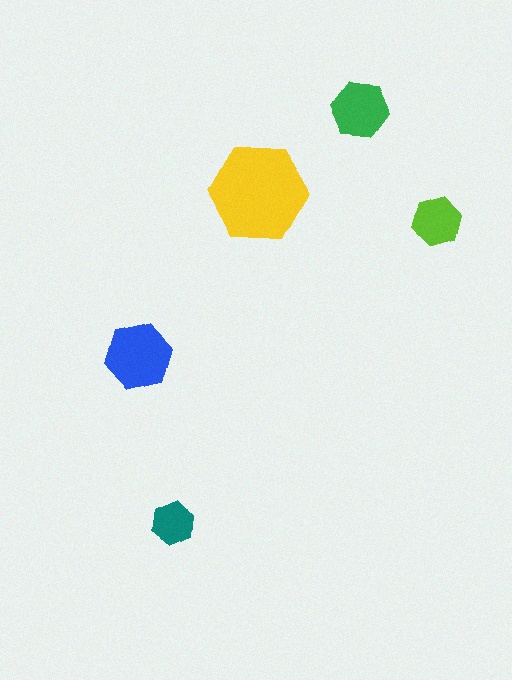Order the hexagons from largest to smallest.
the yellow one, the blue one, the green one, the lime one, the teal one.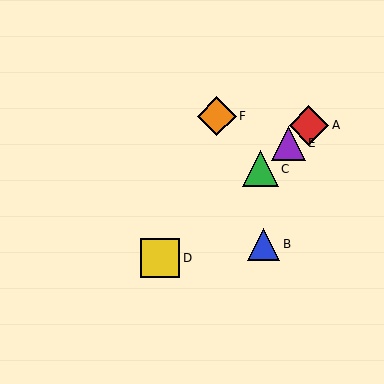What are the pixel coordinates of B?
Object B is at (264, 244).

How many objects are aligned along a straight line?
4 objects (A, C, D, E) are aligned along a straight line.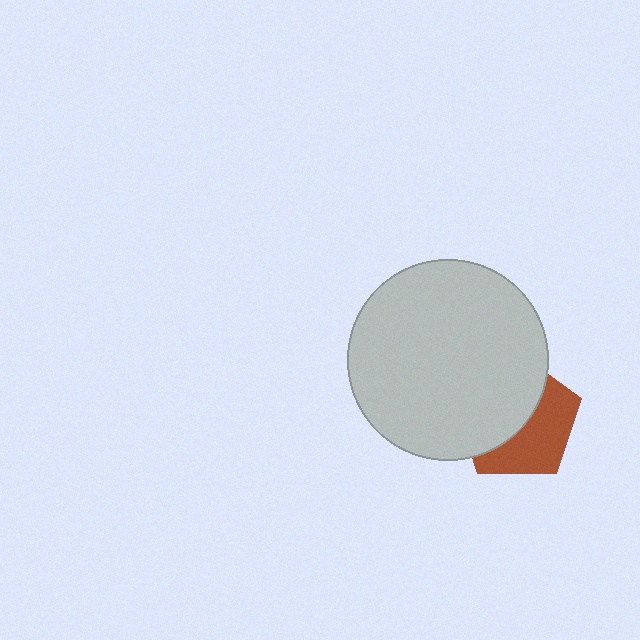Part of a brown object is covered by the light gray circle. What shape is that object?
It is a pentagon.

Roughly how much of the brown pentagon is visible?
About half of it is visible (roughly 46%).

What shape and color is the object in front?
The object in front is a light gray circle.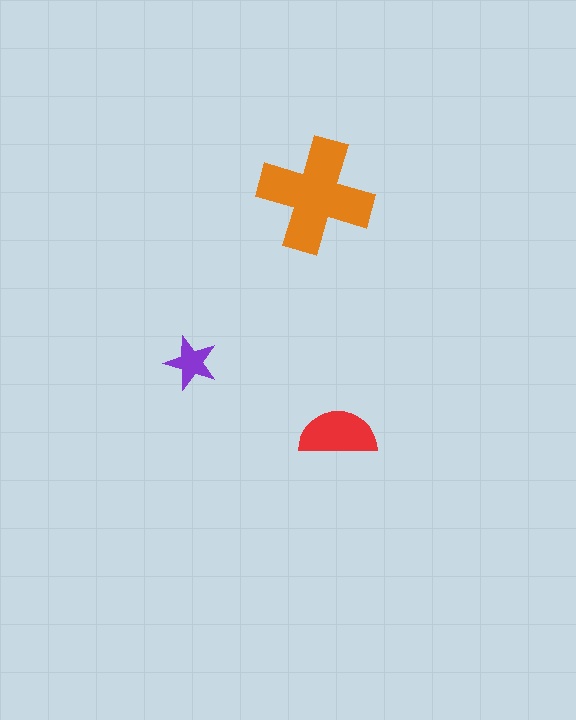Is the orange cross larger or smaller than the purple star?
Larger.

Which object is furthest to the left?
The purple star is leftmost.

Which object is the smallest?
The purple star.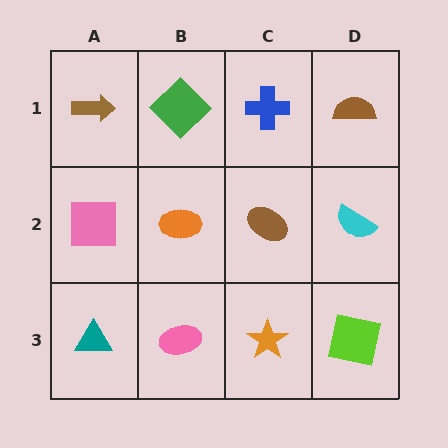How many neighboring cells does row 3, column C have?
3.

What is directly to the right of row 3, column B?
An orange star.